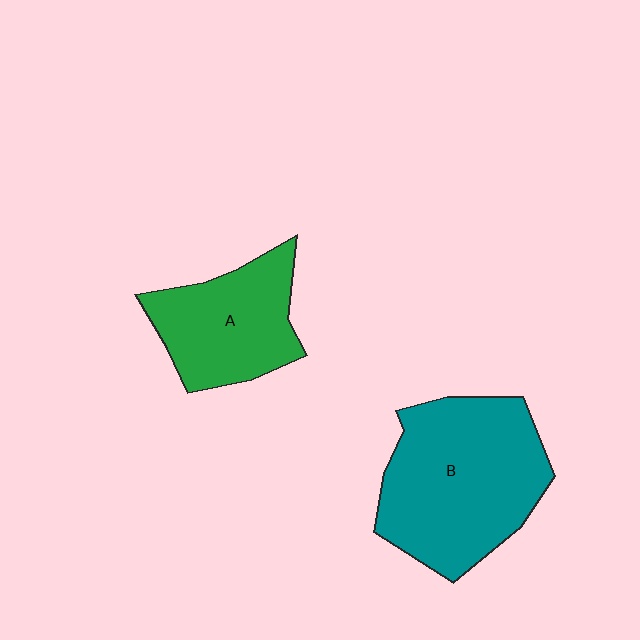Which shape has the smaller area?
Shape A (green).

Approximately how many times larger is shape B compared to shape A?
Approximately 1.6 times.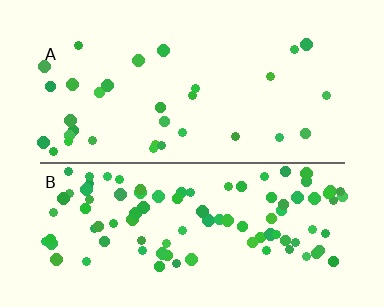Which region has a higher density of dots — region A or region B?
B (the bottom).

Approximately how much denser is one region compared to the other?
Approximately 3.0× — region B over region A.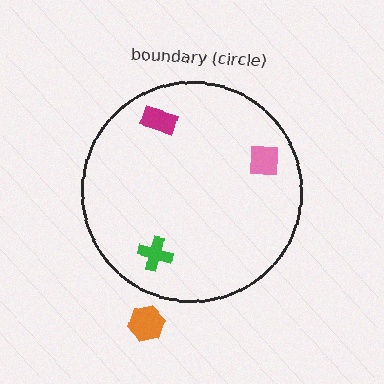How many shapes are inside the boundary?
3 inside, 1 outside.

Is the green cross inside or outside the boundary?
Inside.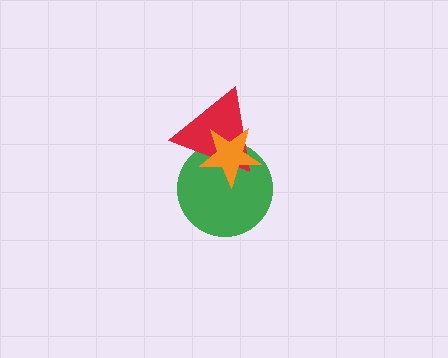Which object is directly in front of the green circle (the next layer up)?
The red triangle is directly in front of the green circle.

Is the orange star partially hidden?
No, no other shape covers it.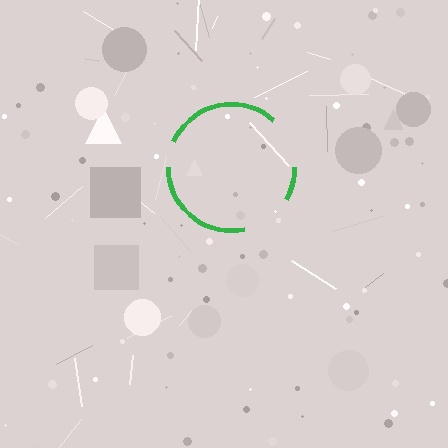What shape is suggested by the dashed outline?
The dashed outline suggests a circle.